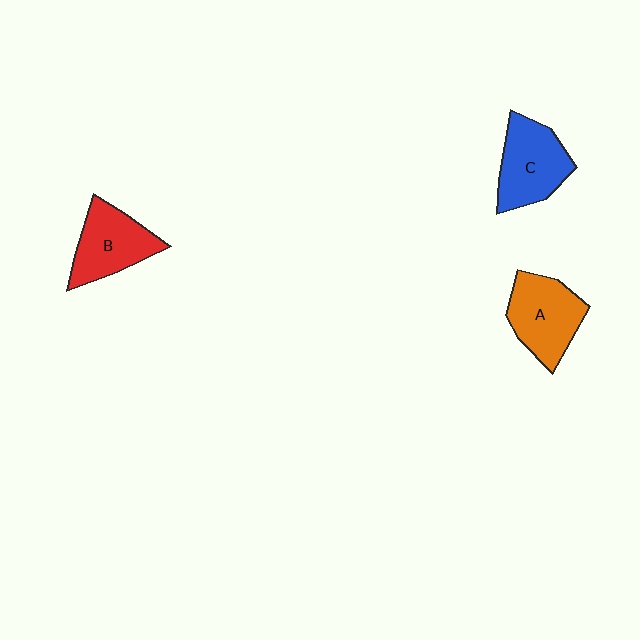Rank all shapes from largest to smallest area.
From largest to smallest: A (orange), C (blue), B (red).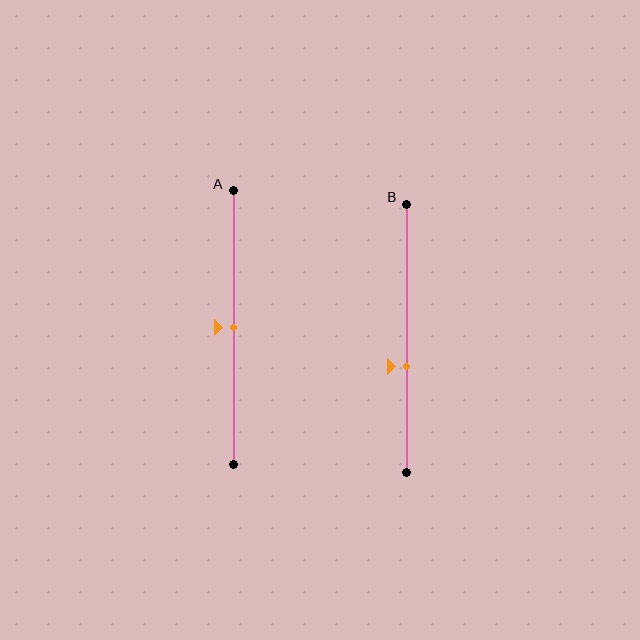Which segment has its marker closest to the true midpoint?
Segment A has its marker closest to the true midpoint.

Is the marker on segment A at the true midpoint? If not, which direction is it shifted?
Yes, the marker on segment A is at the true midpoint.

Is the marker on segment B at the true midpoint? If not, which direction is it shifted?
No, the marker on segment B is shifted downward by about 11% of the segment length.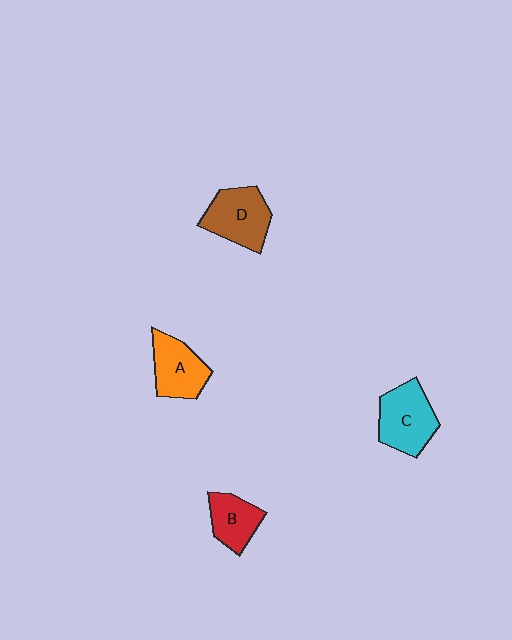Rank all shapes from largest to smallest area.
From largest to smallest: C (cyan), D (brown), A (orange), B (red).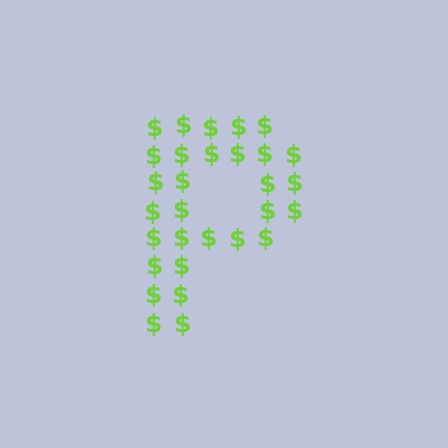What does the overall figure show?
The overall figure shows the letter P.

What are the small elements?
The small elements are dollar signs.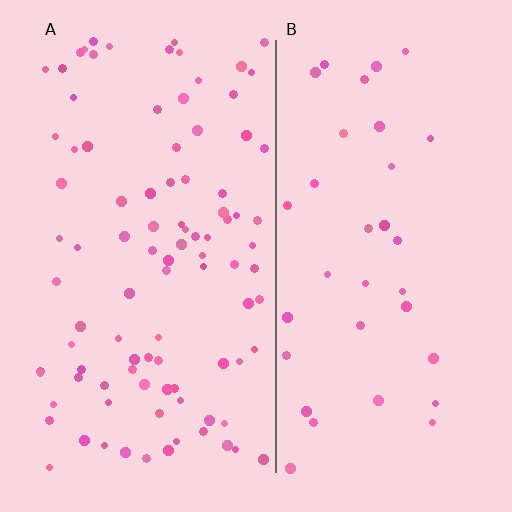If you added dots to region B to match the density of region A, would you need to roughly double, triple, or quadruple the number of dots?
Approximately triple.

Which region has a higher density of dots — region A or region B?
A (the left).